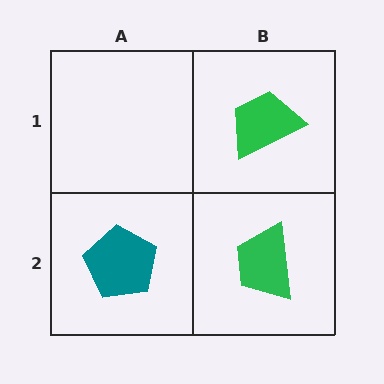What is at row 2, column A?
A teal pentagon.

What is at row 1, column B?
A green trapezoid.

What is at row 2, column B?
A green trapezoid.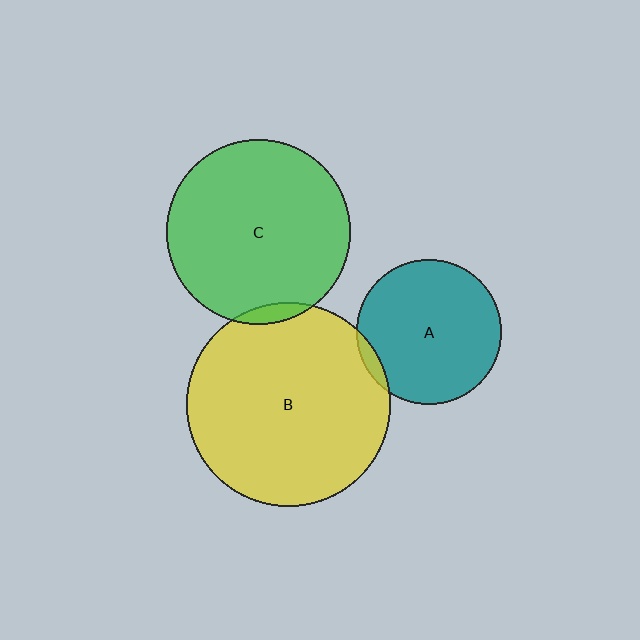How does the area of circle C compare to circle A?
Approximately 1.6 times.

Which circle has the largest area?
Circle B (yellow).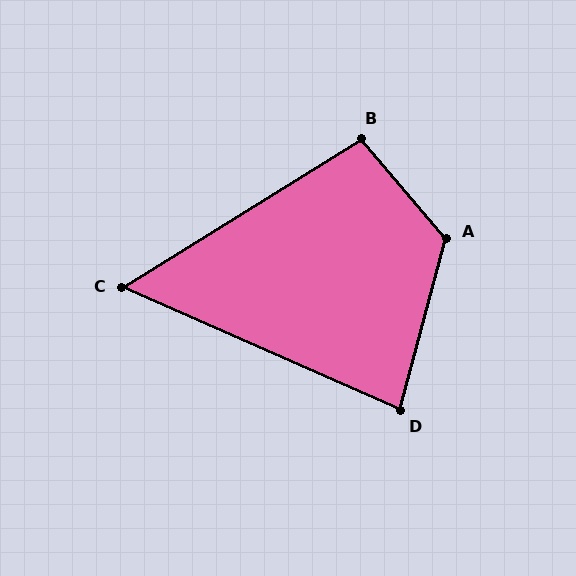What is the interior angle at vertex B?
Approximately 99 degrees (obtuse).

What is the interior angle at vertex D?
Approximately 81 degrees (acute).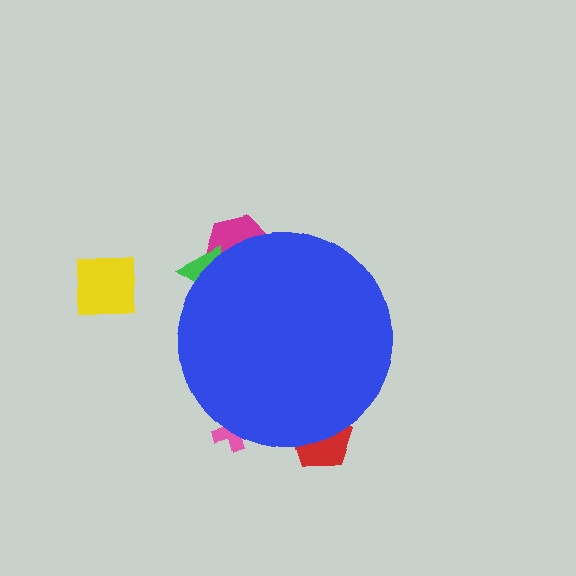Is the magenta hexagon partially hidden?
Yes, the magenta hexagon is partially hidden behind the blue circle.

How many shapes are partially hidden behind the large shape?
4 shapes are partially hidden.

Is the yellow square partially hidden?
No, the yellow square is fully visible.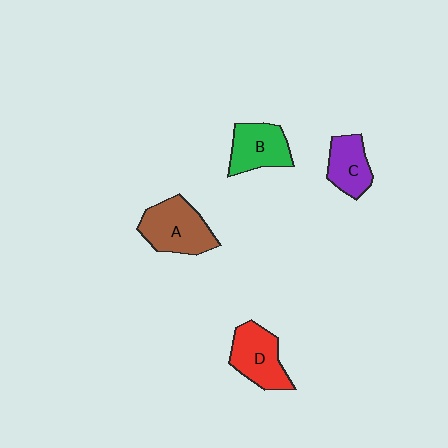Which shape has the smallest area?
Shape C (purple).